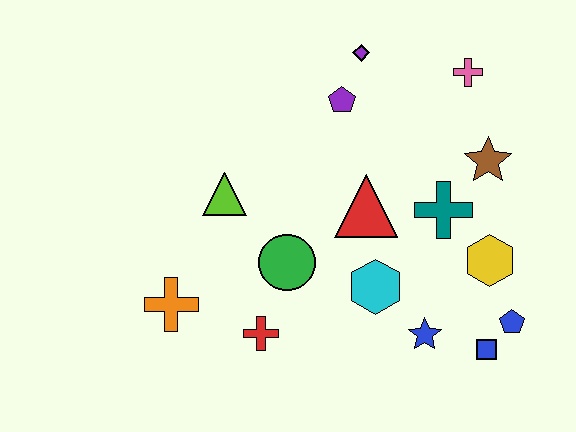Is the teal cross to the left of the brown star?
Yes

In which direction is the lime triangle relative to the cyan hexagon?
The lime triangle is to the left of the cyan hexagon.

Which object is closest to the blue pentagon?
The blue square is closest to the blue pentagon.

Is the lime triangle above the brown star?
No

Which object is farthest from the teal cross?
The orange cross is farthest from the teal cross.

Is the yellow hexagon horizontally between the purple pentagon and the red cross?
No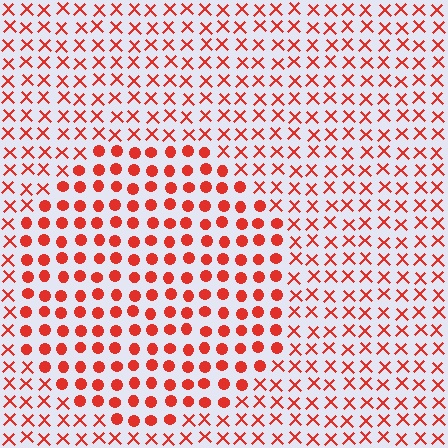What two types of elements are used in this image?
The image uses circles inside the circle region and X marks outside it.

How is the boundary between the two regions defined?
The boundary is defined by a change in element shape: circles inside vs. X marks outside. All elements share the same color and spacing.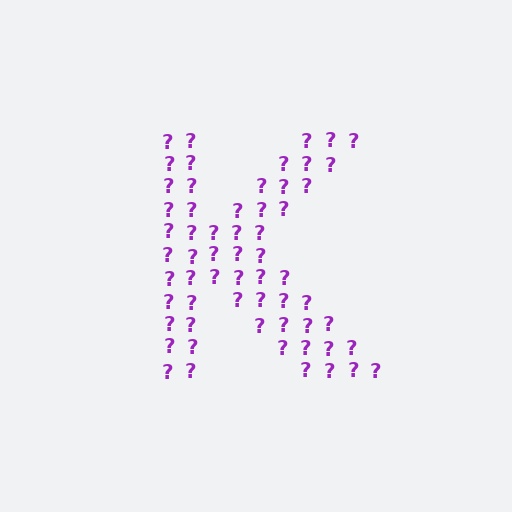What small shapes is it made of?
It is made of small question marks.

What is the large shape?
The large shape is the letter K.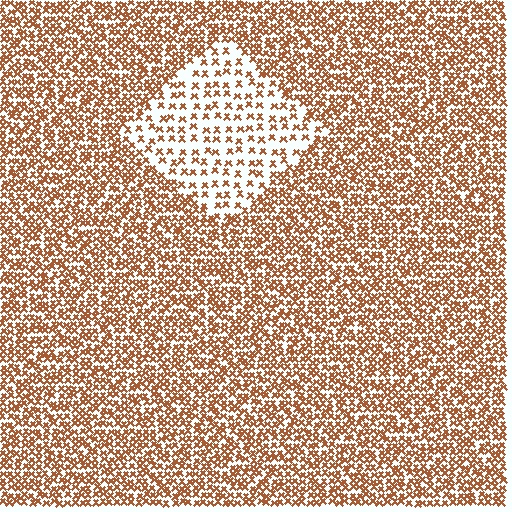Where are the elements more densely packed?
The elements are more densely packed outside the diamond boundary.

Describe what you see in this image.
The image contains small brown elements arranged at two different densities. A diamond-shaped region is visible where the elements are less densely packed than the surrounding area.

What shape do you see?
I see a diamond.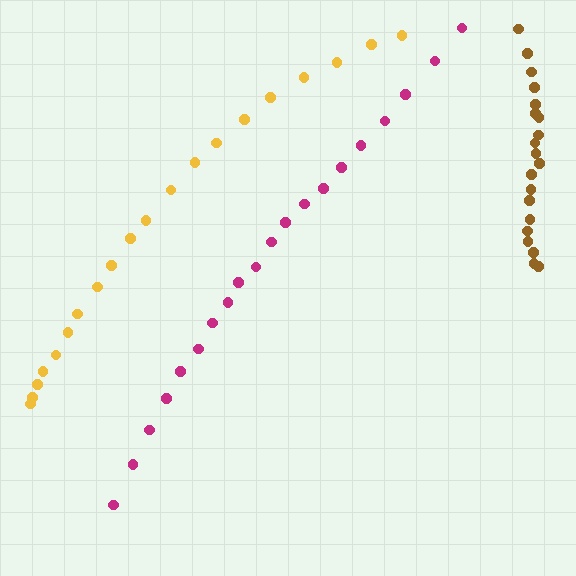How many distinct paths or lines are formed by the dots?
There are 3 distinct paths.